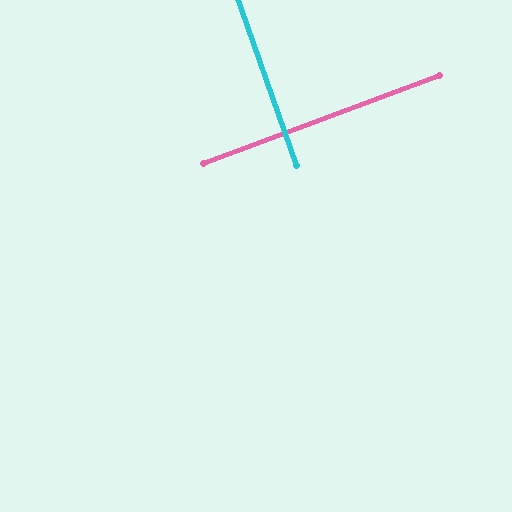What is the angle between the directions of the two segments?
Approximately 89 degrees.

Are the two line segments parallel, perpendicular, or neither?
Perpendicular — they meet at approximately 89°.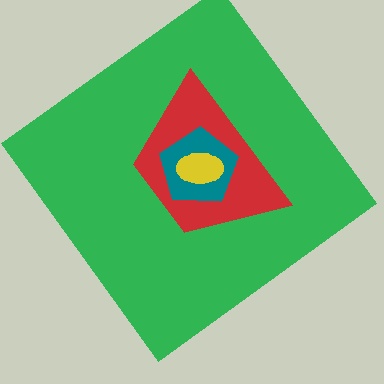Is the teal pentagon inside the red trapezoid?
Yes.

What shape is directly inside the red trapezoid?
The teal pentagon.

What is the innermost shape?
The yellow ellipse.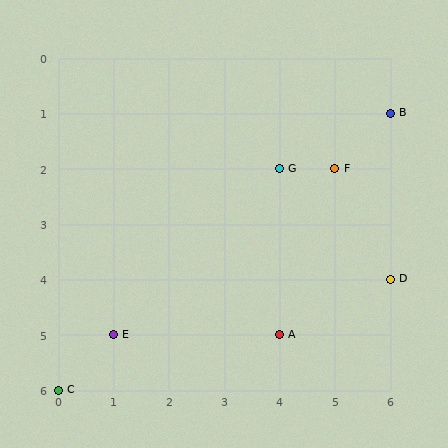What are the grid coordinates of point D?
Point D is at grid coordinates (6, 4).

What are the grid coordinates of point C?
Point C is at grid coordinates (0, 6).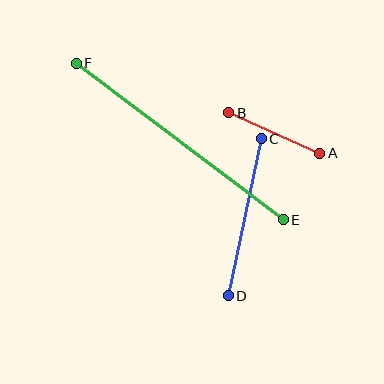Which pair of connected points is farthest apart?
Points E and F are farthest apart.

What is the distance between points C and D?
The distance is approximately 160 pixels.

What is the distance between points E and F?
The distance is approximately 259 pixels.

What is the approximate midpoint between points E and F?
The midpoint is at approximately (180, 141) pixels.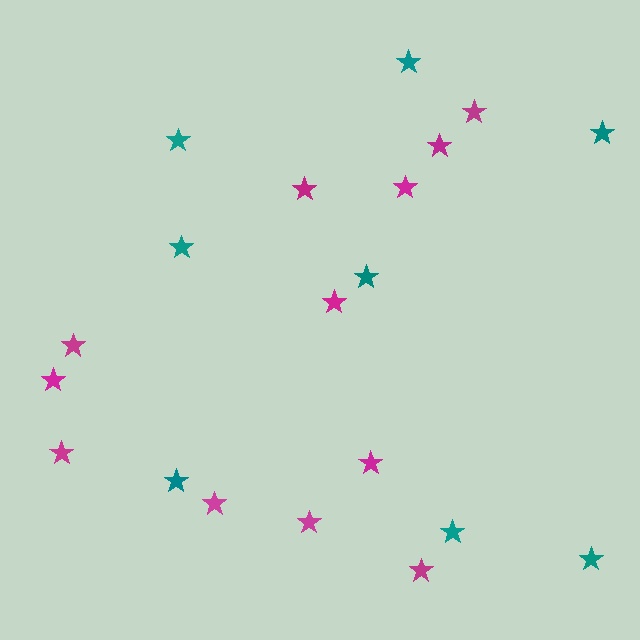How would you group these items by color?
There are 2 groups: one group of teal stars (8) and one group of magenta stars (12).